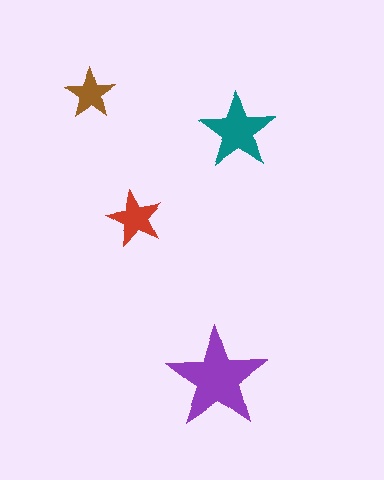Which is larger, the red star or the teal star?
The teal one.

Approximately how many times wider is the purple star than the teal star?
About 1.5 times wider.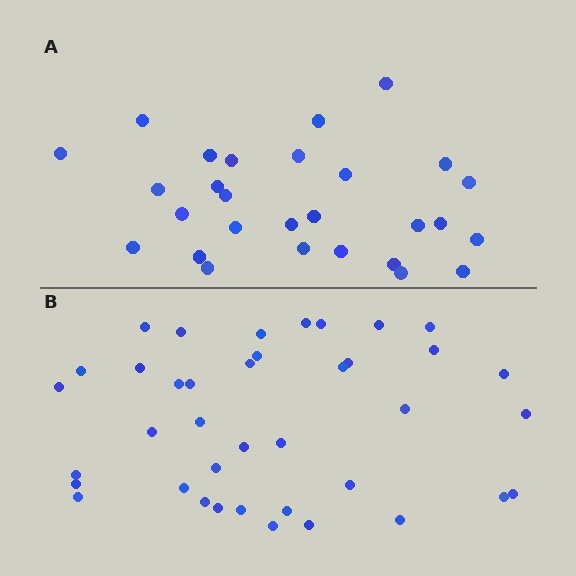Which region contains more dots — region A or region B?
Region B (the bottom region) has more dots.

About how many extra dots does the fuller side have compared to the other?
Region B has roughly 12 or so more dots than region A.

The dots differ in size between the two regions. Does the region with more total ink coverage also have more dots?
No. Region A has more total ink coverage because its dots are larger, but region B actually contains more individual dots. Total area can be misleading — the number of items is what matters here.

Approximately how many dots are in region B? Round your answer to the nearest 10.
About 40 dots. (The exact count is 39, which rounds to 40.)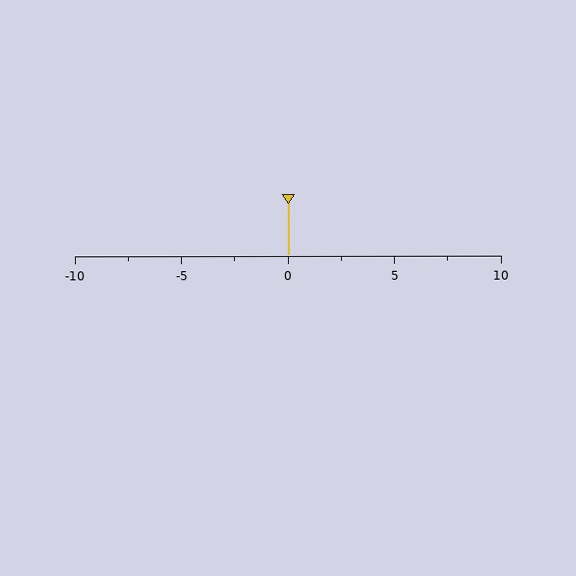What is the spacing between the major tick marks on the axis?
The major ticks are spaced 5 apart.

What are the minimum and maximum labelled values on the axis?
The axis runs from -10 to 10.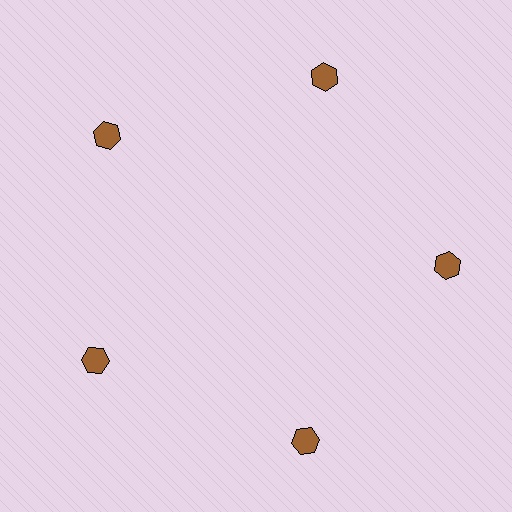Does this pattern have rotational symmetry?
Yes, this pattern has 5-fold rotational symmetry. It looks the same after rotating 72 degrees around the center.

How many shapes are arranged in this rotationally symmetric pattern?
There are 5 shapes, arranged in 5 groups of 1.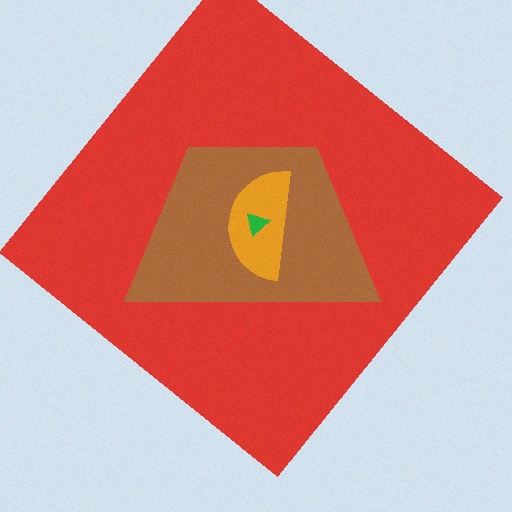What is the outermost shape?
The red diamond.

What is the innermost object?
The green triangle.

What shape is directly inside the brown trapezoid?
The orange semicircle.